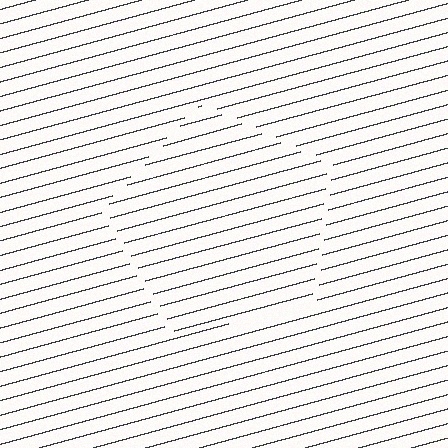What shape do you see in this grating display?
An illusory pentagon. The interior of the shape contains the same grating, shifted by half a period — the contour is defined by the phase discontinuity where line-ends from the inner and outer gratings abut.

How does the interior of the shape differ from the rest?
The interior of the shape contains the same grating, shifted by half a period — the contour is defined by the phase discontinuity where line-ends from the inner and outer gratings abut.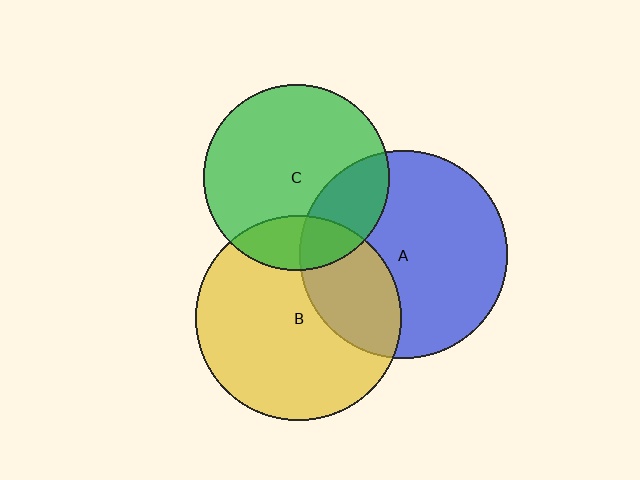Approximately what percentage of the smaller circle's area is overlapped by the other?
Approximately 25%.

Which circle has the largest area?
Circle A (blue).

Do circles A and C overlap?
Yes.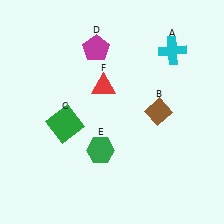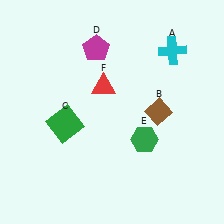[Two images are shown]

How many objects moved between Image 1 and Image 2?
1 object moved between the two images.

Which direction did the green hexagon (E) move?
The green hexagon (E) moved right.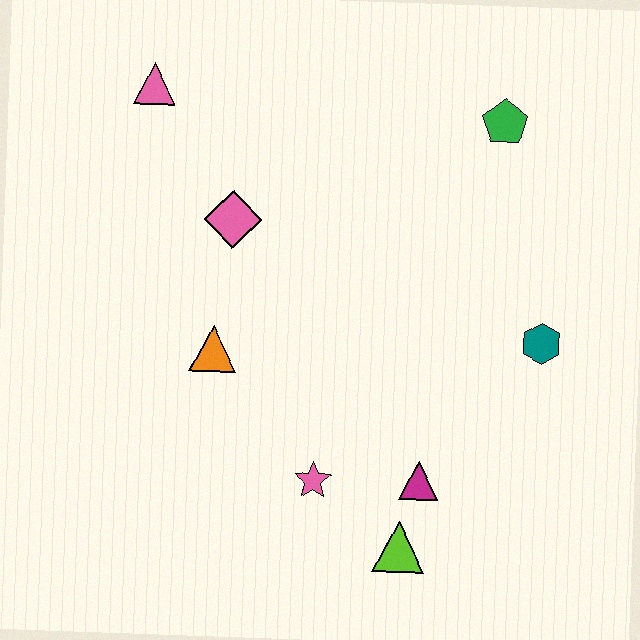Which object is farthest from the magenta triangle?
The pink triangle is farthest from the magenta triangle.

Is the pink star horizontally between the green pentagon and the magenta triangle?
No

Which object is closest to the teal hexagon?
The magenta triangle is closest to the teal hexagon.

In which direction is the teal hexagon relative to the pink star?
The teal hexagon is to the right of the pink star.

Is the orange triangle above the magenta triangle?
Yes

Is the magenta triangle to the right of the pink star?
Yes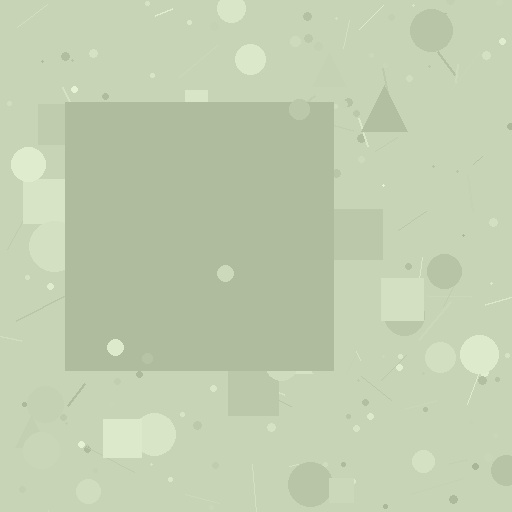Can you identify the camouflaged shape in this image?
The camouflaged shape is a square.